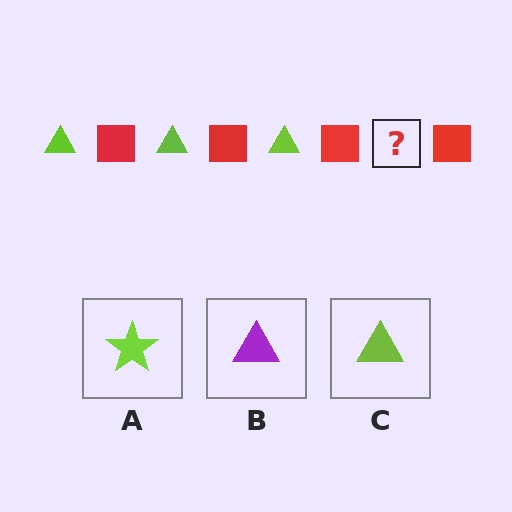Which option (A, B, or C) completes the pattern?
C.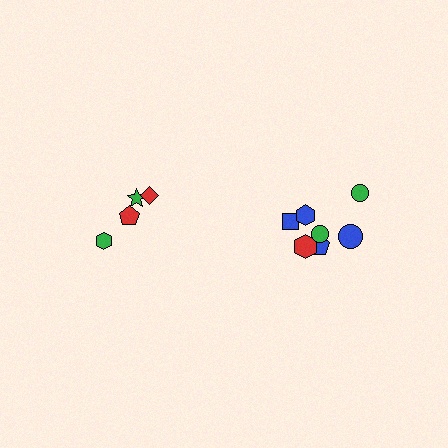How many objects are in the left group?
There are 4 objects.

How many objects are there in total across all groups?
There are 11 objects.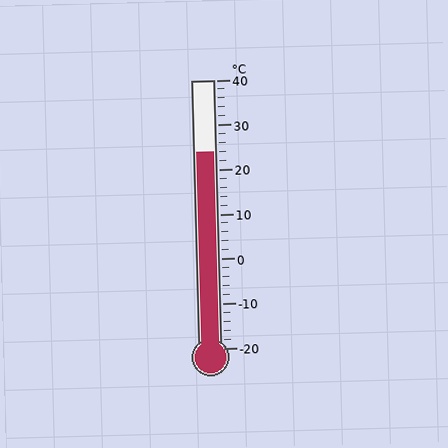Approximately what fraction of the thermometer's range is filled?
The thermometer is filled to approximately 75% of its range.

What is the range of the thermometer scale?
The thermometer scale ranges from -20°C to 40°C.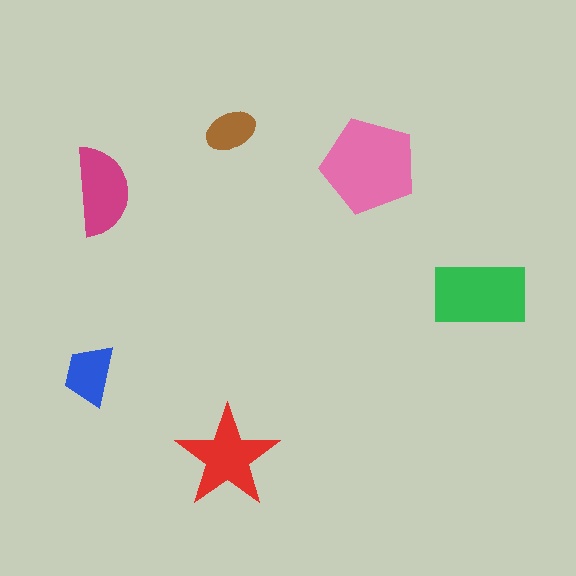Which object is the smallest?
The brown ellipse.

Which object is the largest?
The pink pentagon.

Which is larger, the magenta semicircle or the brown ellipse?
The magenta semicircle.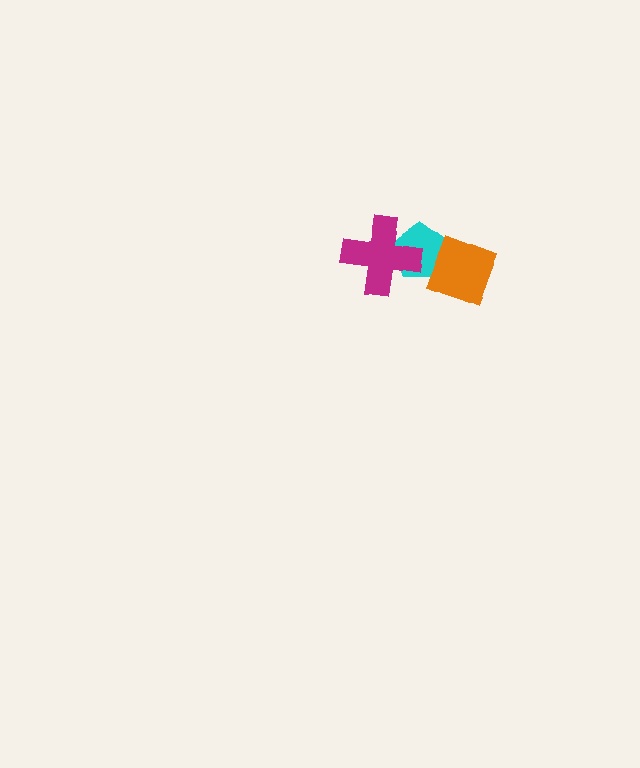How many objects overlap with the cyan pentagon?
2 objects overlap with the cyan pentagon.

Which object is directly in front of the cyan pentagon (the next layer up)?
The magenta cross is directly in front of the cyan pentagon.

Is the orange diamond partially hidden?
No, no other shape covers it.